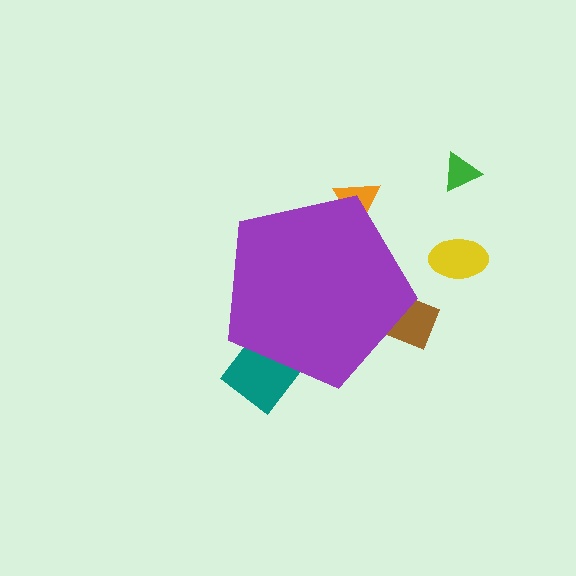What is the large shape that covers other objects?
A purple pentagon.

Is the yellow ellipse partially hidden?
No, the yellow ellipse is fully visible.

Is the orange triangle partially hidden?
Yes, the orange triangle is partially hidden behind the purple pentagon.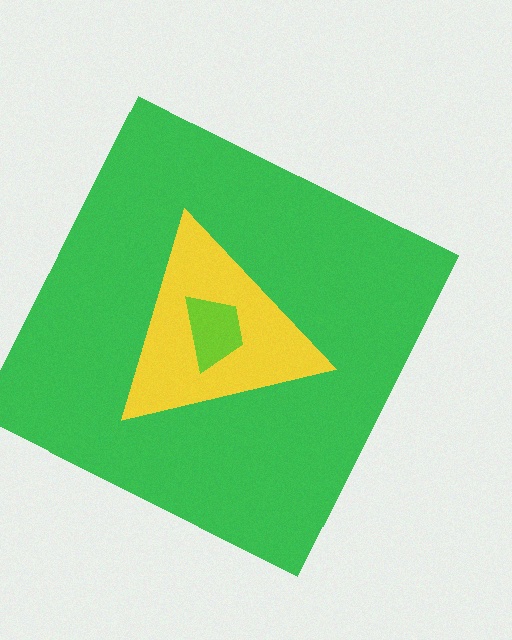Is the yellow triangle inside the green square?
Yes.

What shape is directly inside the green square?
The yellow triangle.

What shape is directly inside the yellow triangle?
The lime trapezoid.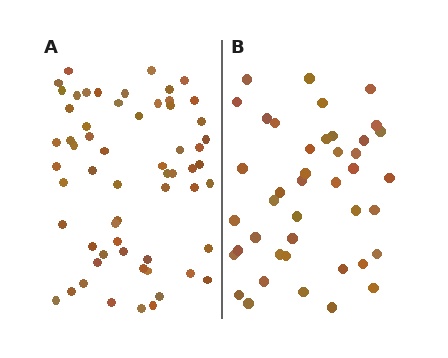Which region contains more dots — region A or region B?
Region A (the left region) has more dots.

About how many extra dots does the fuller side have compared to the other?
Region A has approximately 20 more dots than region B.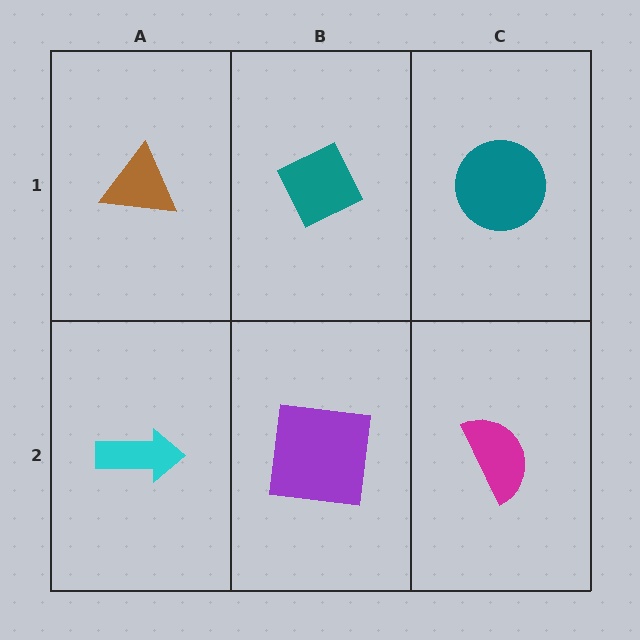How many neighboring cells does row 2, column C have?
2.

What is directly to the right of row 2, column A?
A purple square.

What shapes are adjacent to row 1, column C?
A magenta semicircle (row 2, column C), a teal diamond (row 1, column B).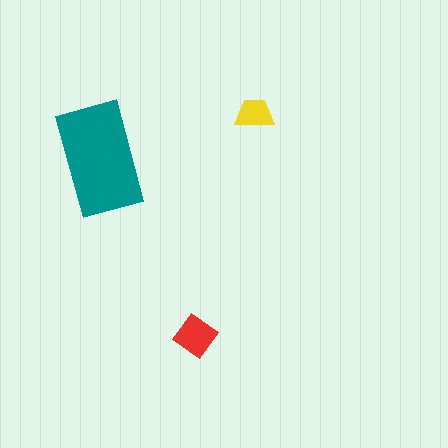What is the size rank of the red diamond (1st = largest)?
2nd.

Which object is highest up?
The yellow trapezoid is topmost.